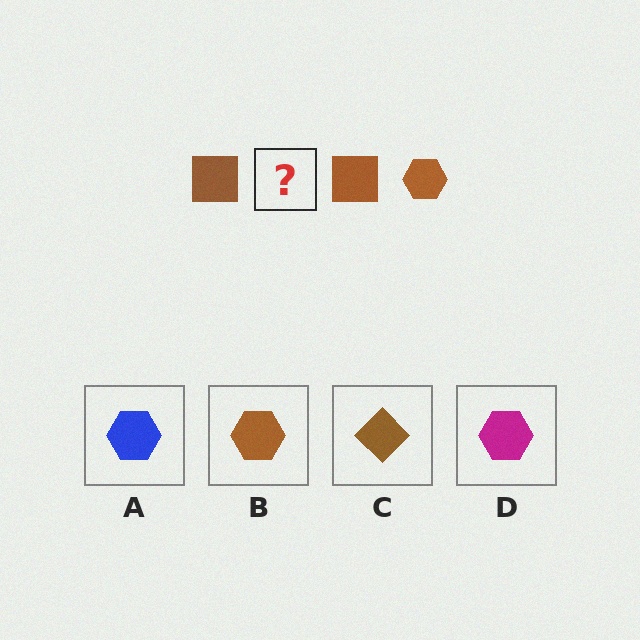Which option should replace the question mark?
Option B.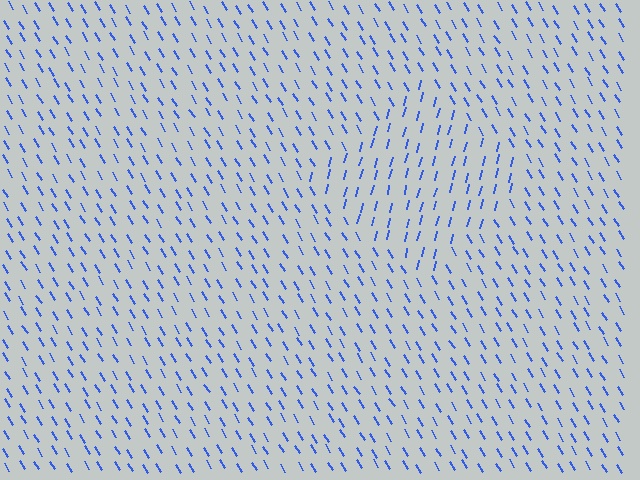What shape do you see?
I see a diamond.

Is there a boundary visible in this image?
Yes, there is a texture boundary formed by a change in line orientation.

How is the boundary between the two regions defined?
The boundary is defined purely by a change in line orientation (approximately 45 degrees difference). All lines are the same color and thickness.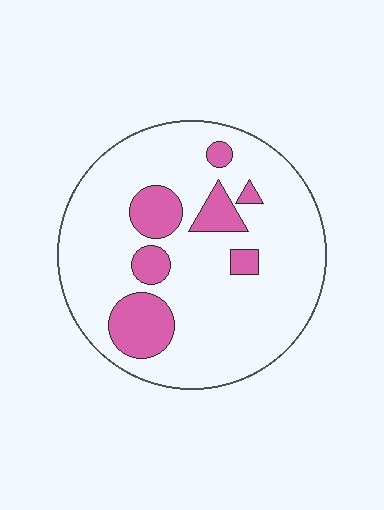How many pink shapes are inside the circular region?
7.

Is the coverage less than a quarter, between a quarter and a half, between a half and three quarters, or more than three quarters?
Less than a quarter.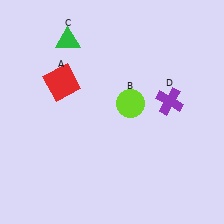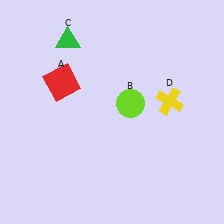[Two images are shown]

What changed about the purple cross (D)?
In Image 1, D is purple. In Image 2, it changed to yellow.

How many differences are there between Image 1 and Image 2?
There is 1 difference between the two images.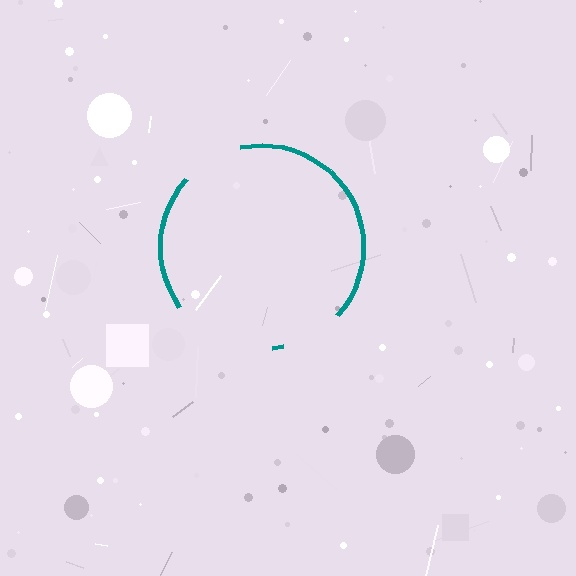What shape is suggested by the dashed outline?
The dashed outline suggests a circle.